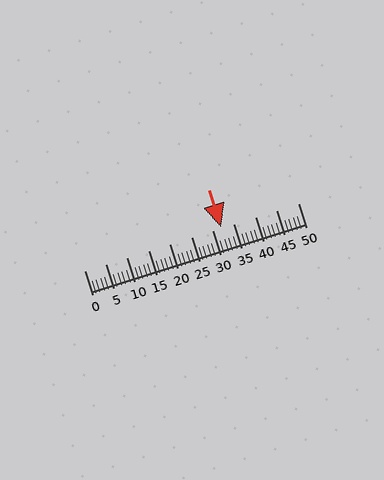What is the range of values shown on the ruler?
The ruler shows values from 0 to 50.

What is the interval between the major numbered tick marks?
The major tick marks are spaced 5 units apart.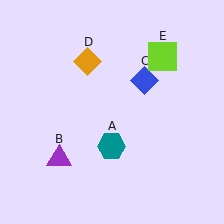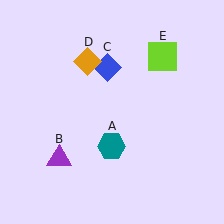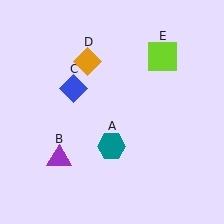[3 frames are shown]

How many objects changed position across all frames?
1 object changed position: blue diamond (object C).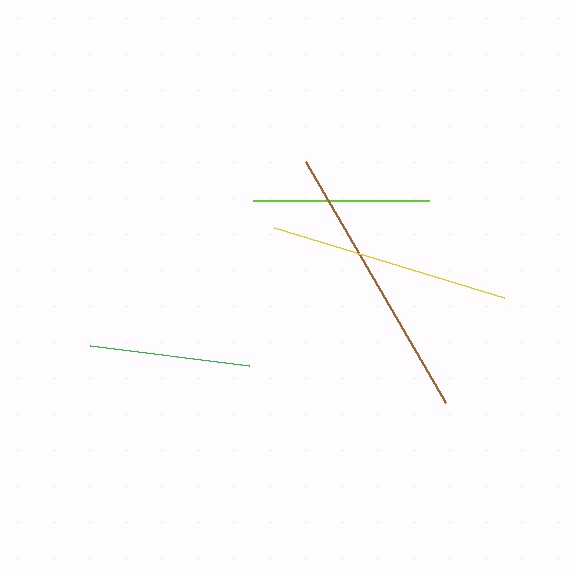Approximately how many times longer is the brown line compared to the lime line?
The brown line is approximately 1.6 times the length of the lime line.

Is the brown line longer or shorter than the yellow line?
The brown line is longer than the yellow line.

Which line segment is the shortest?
The green line is the shortest at approximately 161 pixels.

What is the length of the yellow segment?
The yellow segment is approximately 240 pixels long.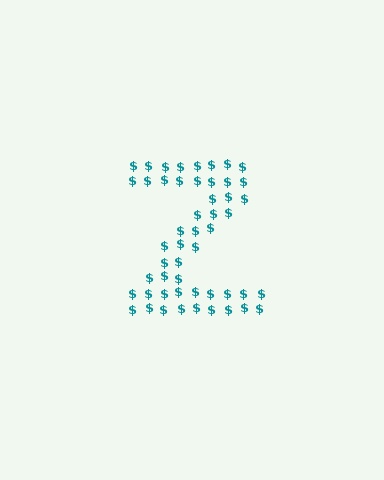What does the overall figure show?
The overall figure shows the letter Z.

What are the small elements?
The small elements are dollar signs.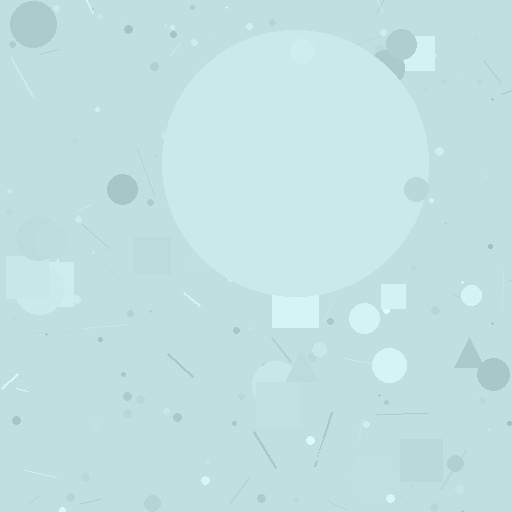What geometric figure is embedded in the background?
A circle is embedded in the background.